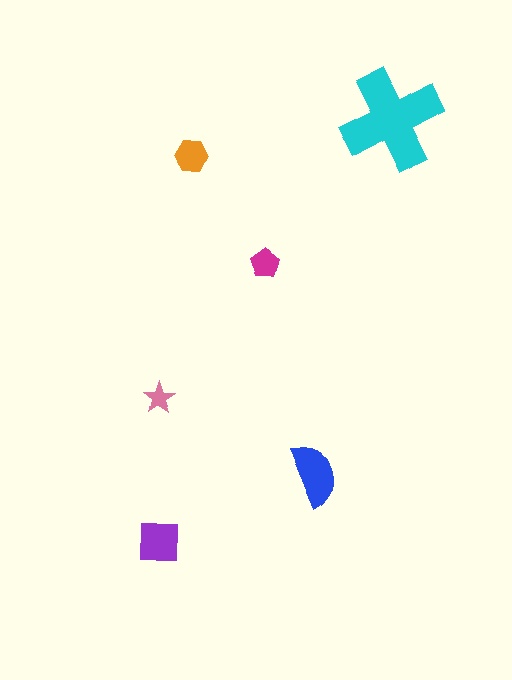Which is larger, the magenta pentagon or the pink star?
The magenta pentagon.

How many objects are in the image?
There are 6 objects in the image.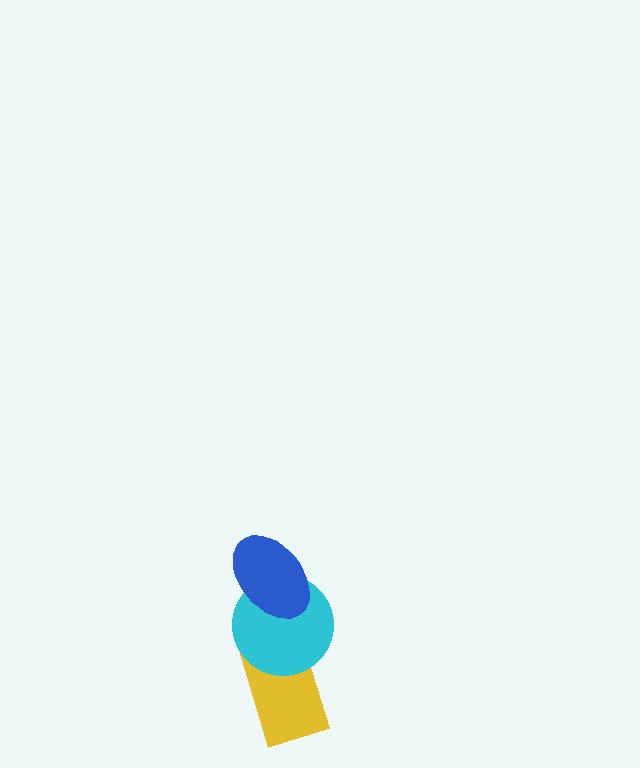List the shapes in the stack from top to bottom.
From top to bottom: the blue ellipse, the cyan circle, the yellow rectangle.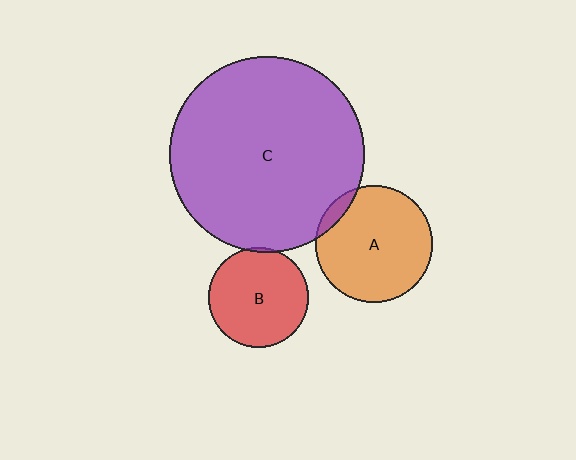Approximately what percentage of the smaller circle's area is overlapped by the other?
Approximately 5%.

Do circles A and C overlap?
Yes.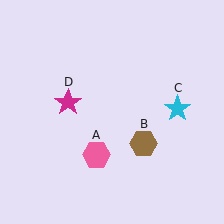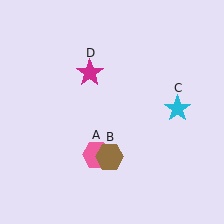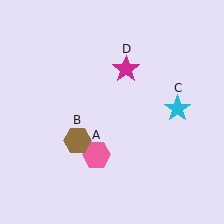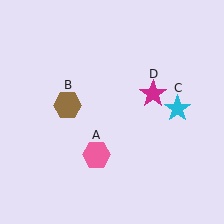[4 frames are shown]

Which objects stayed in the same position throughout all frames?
Pink hexagon (object A) and cyan star (object C) remained stationary.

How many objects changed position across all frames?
2 objects changed position: brown hexagon (object B), magenta star (object D).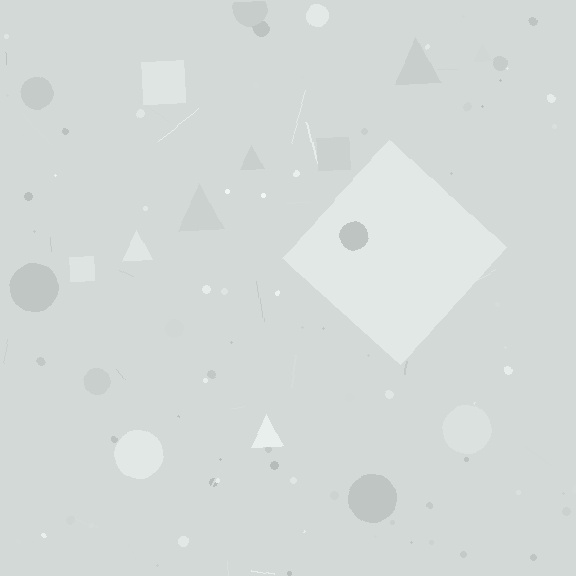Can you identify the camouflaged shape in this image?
The camouflaged shape is a diamond.